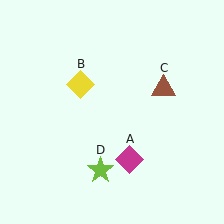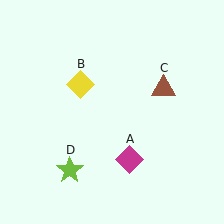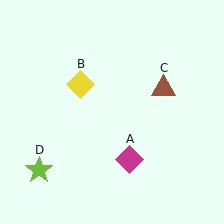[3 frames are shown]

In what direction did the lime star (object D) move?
The lime star (object D) moved left.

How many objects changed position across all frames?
1 object changed position: lime star (object D).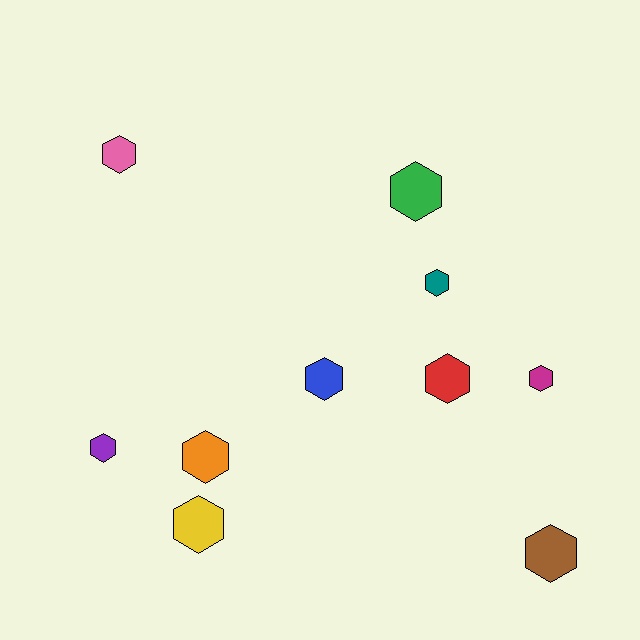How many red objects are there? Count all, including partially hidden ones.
There is 1 red object.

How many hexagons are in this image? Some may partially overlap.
There are 10 hexagons.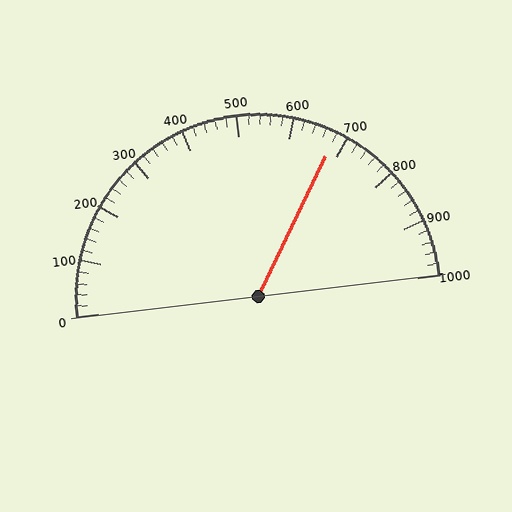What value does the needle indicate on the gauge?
The needle indicates approximately 680.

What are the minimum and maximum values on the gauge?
The gauge ranges from 0 to 1000.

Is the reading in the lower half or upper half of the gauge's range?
The reading is in the upper half of the range (0 to 1000).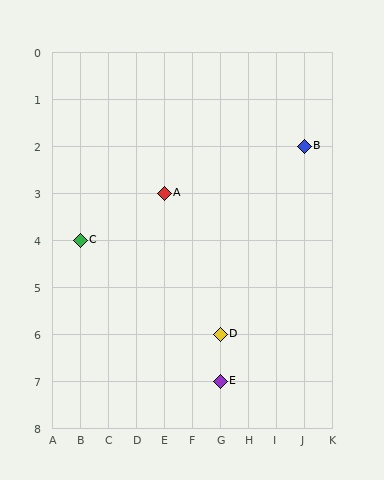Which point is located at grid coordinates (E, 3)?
Point A is at (E, 3).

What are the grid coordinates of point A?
Point A is at grid coordinates (E, 3).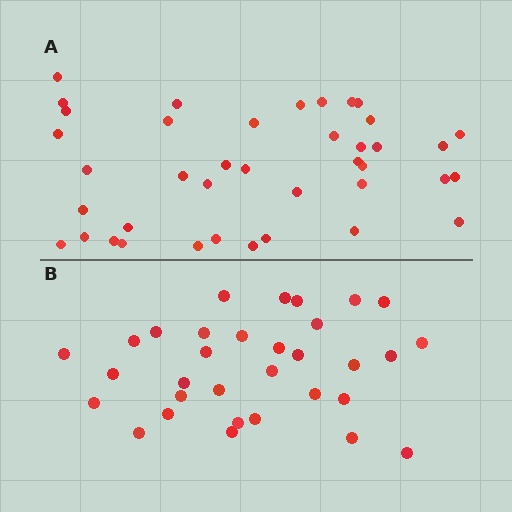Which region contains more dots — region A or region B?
Region A (the top region) has more dots.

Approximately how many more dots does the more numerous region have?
Region A has roughly 8 or so more dots than region B.